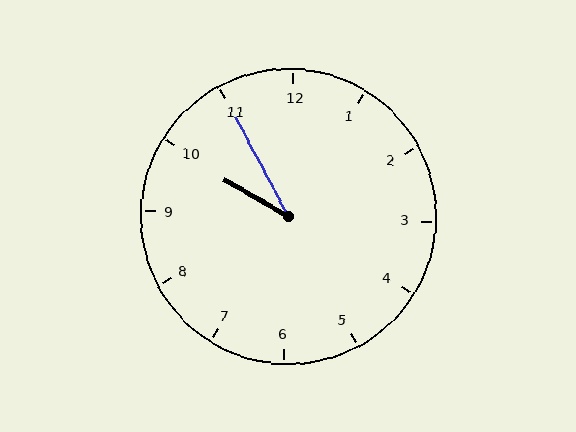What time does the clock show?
9:55.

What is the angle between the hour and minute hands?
Approximately 32 degrees.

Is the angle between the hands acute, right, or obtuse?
It is acute.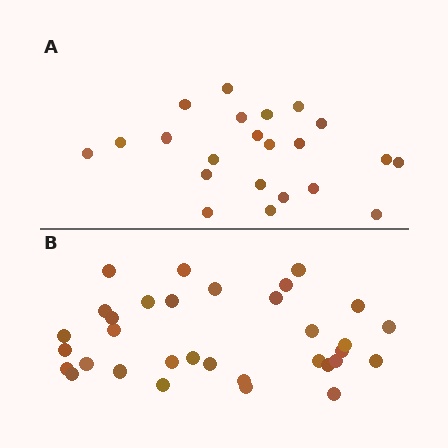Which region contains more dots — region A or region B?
Region B (the bottom region) has more dots.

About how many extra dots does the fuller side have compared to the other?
Region B has roughly 12 or so more dots than region A.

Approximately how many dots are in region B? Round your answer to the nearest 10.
About 30 dots. (The exact count is 33, which rounds to 30.)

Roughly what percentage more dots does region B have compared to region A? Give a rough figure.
About 50% more.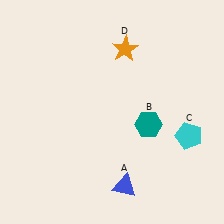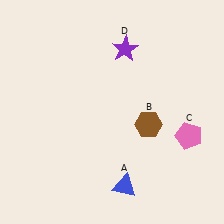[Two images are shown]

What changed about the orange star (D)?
In Image 1, D is orange. In Image 2, it changed to purple.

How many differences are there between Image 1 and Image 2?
There are 3 differences between the two images.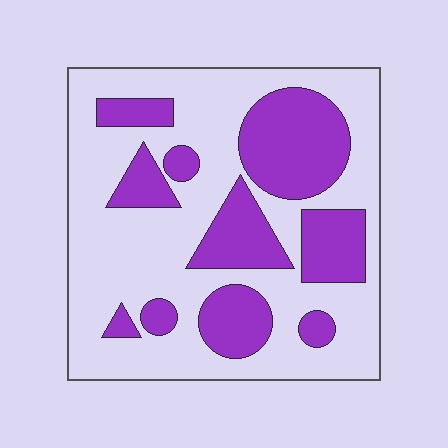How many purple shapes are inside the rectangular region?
10.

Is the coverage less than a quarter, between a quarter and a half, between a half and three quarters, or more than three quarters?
Between a quarter and a half.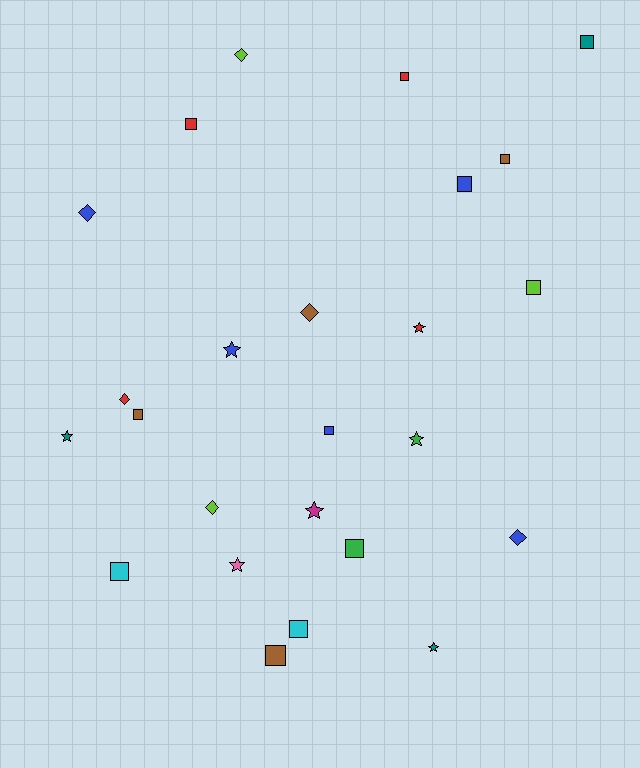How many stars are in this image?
There are 7 stars.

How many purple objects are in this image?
There are no purple objects.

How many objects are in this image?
There are 25 objects.